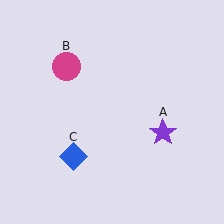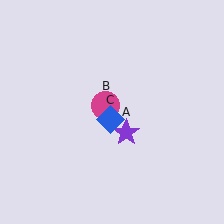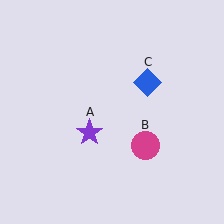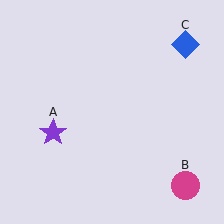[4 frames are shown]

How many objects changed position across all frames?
3 objects changed position: purple star (object A), magenta circle (object B), blue diamond (object C).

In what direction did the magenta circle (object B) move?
The magenta circle (object B) moved down and to the right.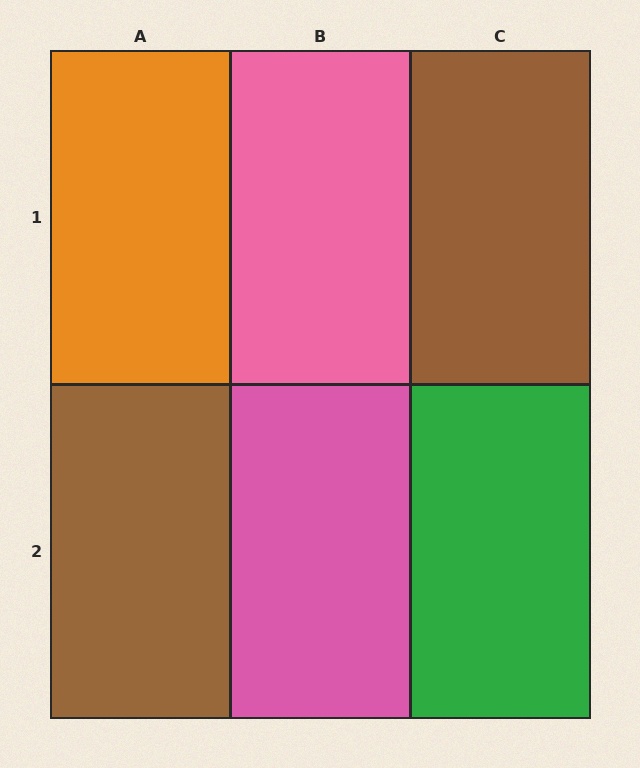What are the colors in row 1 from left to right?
Orange, pink, brown.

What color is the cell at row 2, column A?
Brown.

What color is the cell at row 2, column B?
Pink.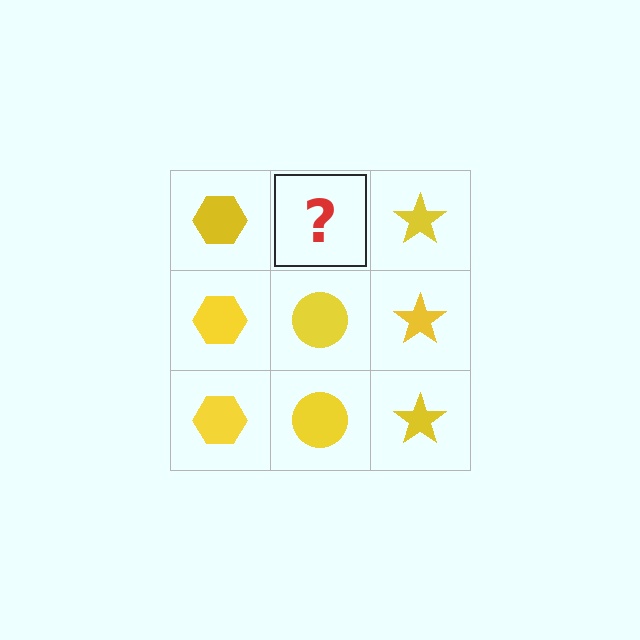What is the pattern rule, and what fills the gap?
The rule is that each column has a consistent shape. The gap should be filled with a yellow circle.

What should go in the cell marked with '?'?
The missing cell should contain a yellow circle.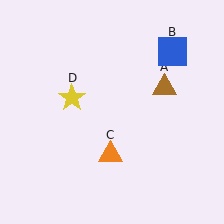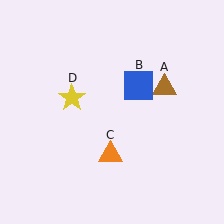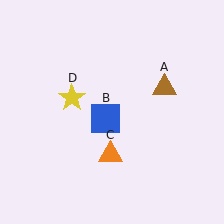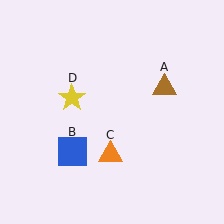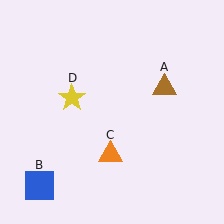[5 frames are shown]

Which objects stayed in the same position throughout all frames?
Brown triangle (object A) and orange triangle (object C) and yellow star (object D) remained stationary.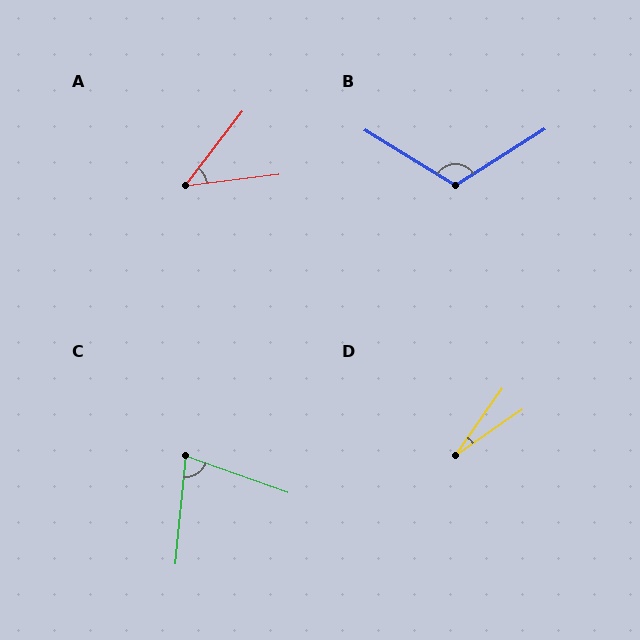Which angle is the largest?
B, at approximately 117 degrees.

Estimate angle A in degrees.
Approximately 45 degrees.